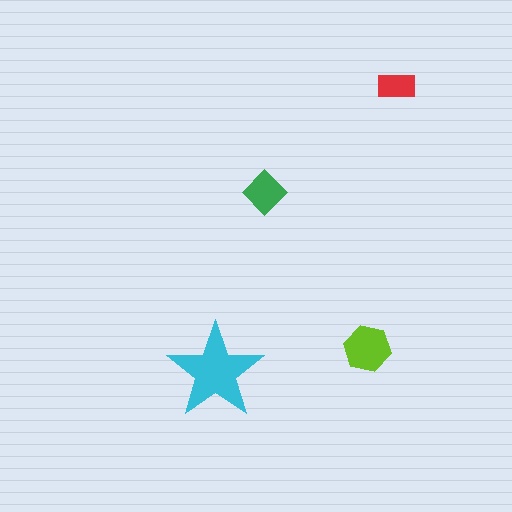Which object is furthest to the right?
The red rectangle is rightmost.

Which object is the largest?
The cyan star.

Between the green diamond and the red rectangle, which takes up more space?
The green diamond.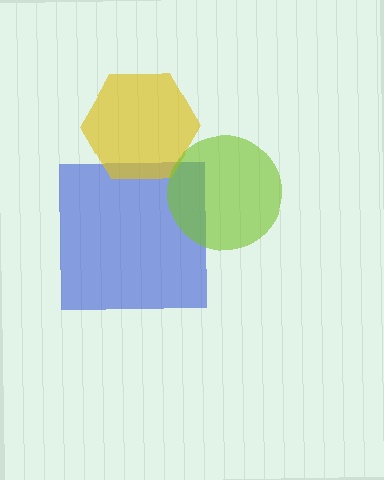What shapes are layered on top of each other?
The layered shapes are: a blue square, a yellow hexagon, a lime circle.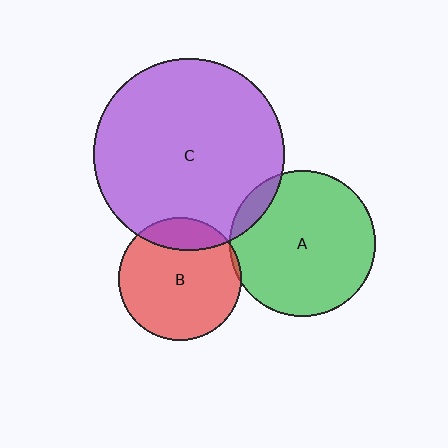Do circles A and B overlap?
Yes.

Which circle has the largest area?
Circle C (purple).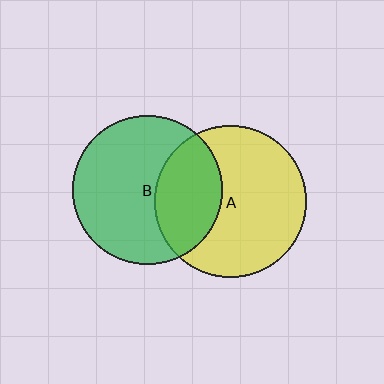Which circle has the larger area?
Circle A (yellow).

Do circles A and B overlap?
Yes.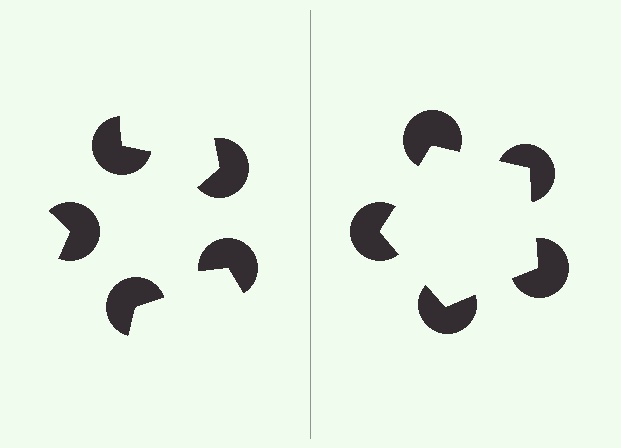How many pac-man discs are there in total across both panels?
10 — 5 on each side.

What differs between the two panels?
The pac-man discs are positioned identically on both sides; only the wedge orientations differ. On the right they align to a pentagon; on the left they are misaligned.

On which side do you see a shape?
An illusory pentagon appears on the right side. On the left side the wedge cuts are rotated, so no coherent shape forms.